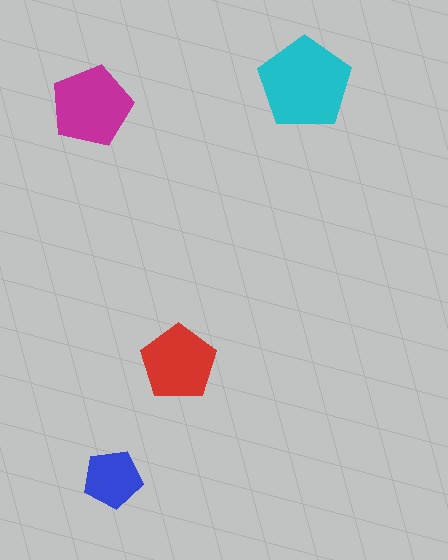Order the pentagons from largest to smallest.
the cyan one, the magenta one, the red one, the blue one.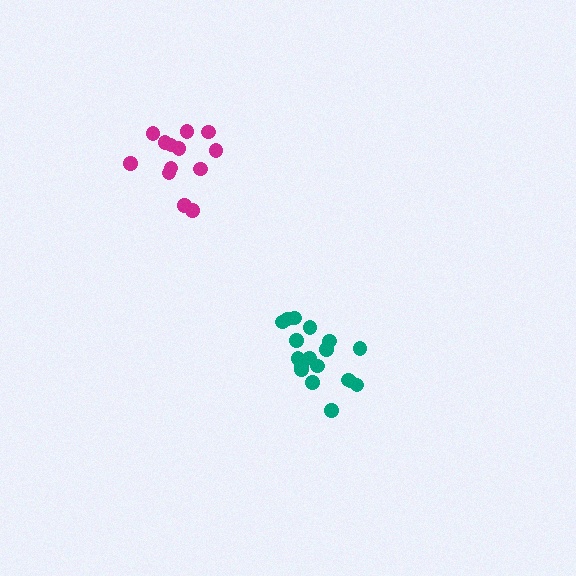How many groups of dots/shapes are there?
There are 2 groups.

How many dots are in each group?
Group 1: 13 dots, Group 2: 18 dots (31 total).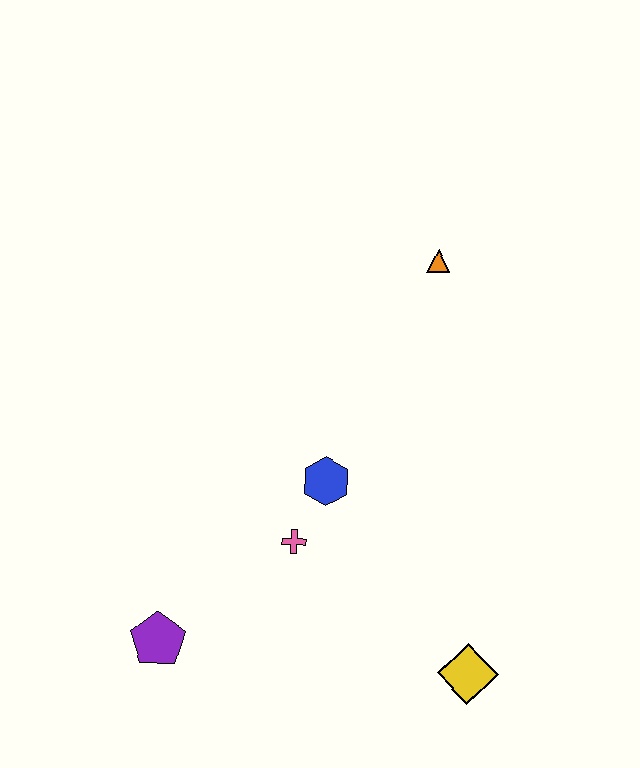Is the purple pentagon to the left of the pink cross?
Yes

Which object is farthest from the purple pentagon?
The orange triangle is farthest from the purple pentagon.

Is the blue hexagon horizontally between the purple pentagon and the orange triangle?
Yes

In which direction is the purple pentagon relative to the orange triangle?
The purple pentagon is below the orange triangle.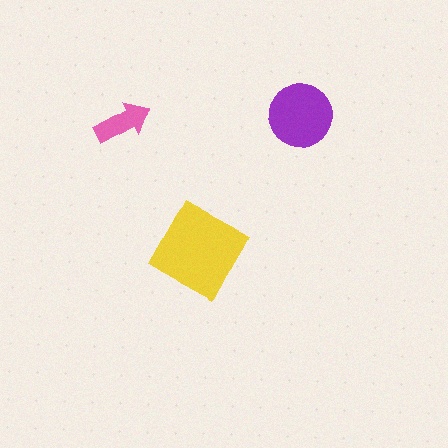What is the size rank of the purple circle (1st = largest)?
2nd.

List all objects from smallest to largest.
The pink arrow, the purple circle, the yellow diamond.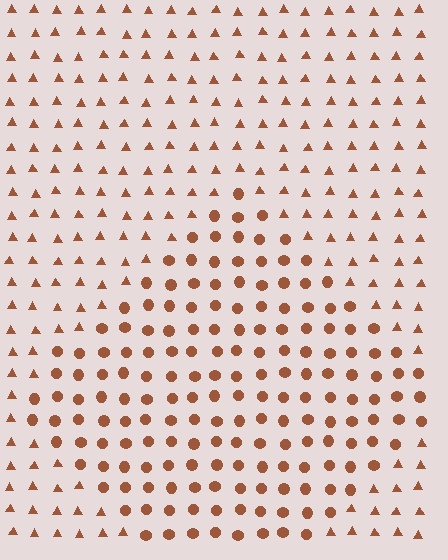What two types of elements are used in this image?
The image uses circles inside the diamond region and triangles outside it.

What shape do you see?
I see a diamond.